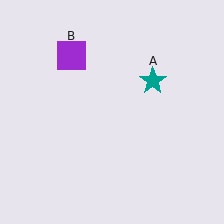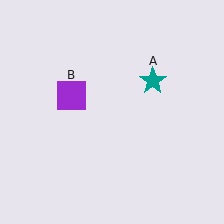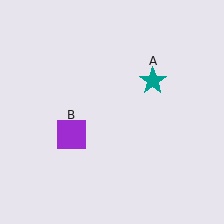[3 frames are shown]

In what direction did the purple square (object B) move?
The purple square (object B) moved down.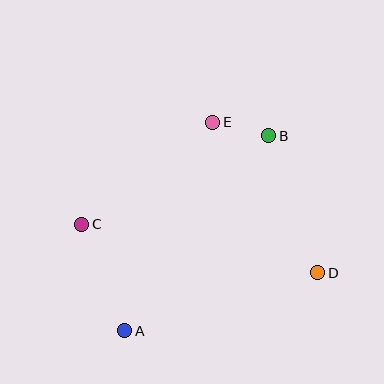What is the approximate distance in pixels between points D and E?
The distance between D and E is approximately 184 pixels.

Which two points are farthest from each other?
Points A and B are farthest from each other.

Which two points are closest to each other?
Points B and E are closest to each other.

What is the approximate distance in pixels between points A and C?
The distance between A and C is approximately 115 pixels.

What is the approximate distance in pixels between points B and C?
The distance between B and C is approximately 207 pixels.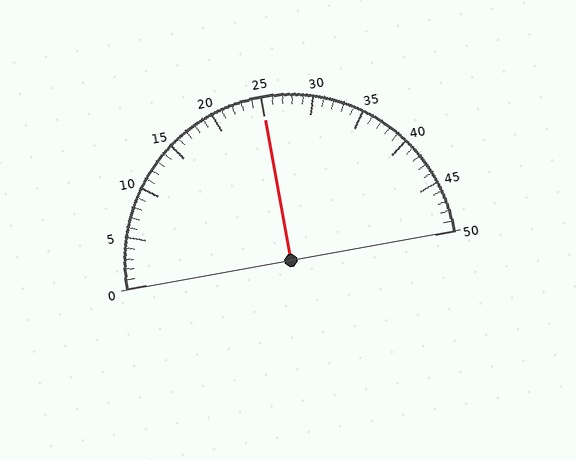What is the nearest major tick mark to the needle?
The nearest major tick mark is 25.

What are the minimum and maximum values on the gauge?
The gauge ranges from 0 to 50.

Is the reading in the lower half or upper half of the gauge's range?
The reading is in the upper half of the range (0 to 50).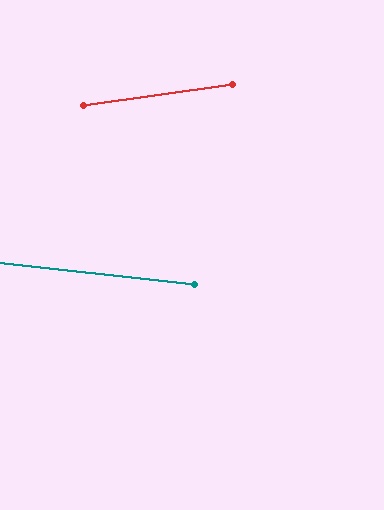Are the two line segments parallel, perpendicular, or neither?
Neither parallel nor perpendicular — they differ by about 14°.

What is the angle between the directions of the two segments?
Approximately 14 degrees.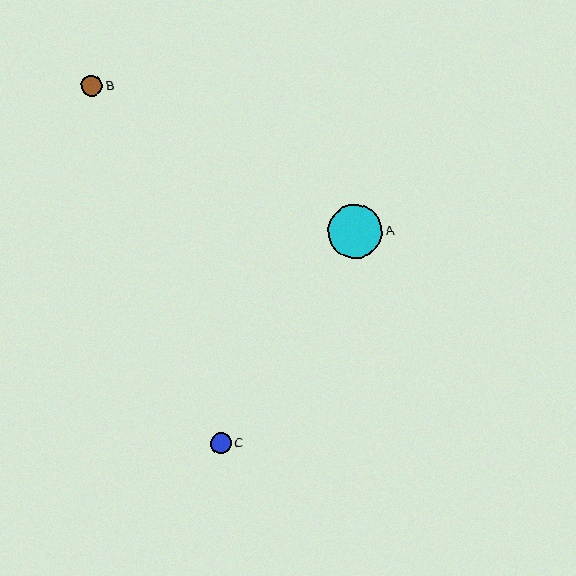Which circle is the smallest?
Circle C is the smallest with a size of approximately 21 pixels.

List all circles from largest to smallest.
From largest to smallest: A, B, C.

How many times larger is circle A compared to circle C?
Circle A is approximately 2.6 times the size of circle C.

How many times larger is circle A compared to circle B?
Circle A is approximately 2.6 times the size of circle B.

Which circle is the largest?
Circle A is the largest with a size of approximately 54 pixels.